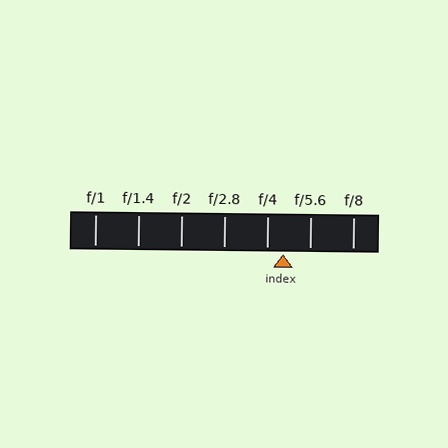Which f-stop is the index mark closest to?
The index mark is closest to f/4.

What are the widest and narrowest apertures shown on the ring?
The widest aperture shown is f/1 and the narrowest is f/8.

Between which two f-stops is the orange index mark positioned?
The index mark is between f/4 and f/5.6.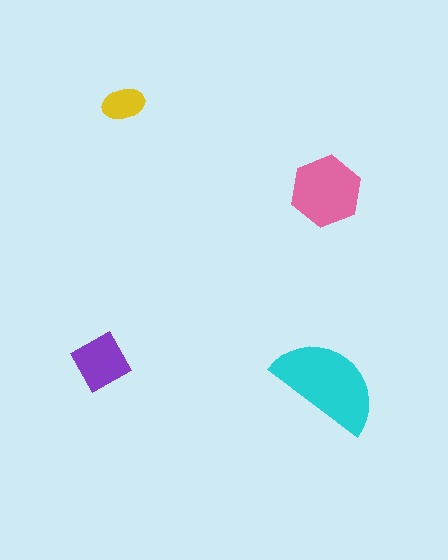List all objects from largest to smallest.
The cyan semicircle, the pink hexagon, the purple diamond, the yellow ellipse.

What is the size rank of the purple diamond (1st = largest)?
3rd.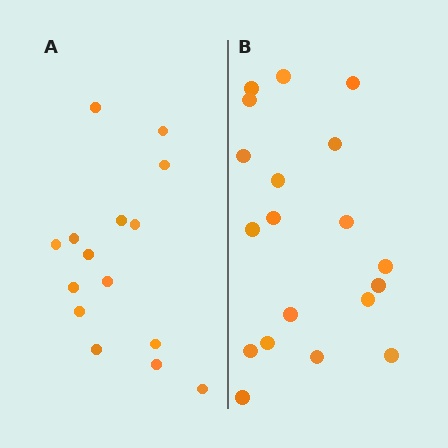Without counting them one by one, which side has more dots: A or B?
Region B (the right region) has more dots.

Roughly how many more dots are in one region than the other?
Region B has about 4 more dots than region A.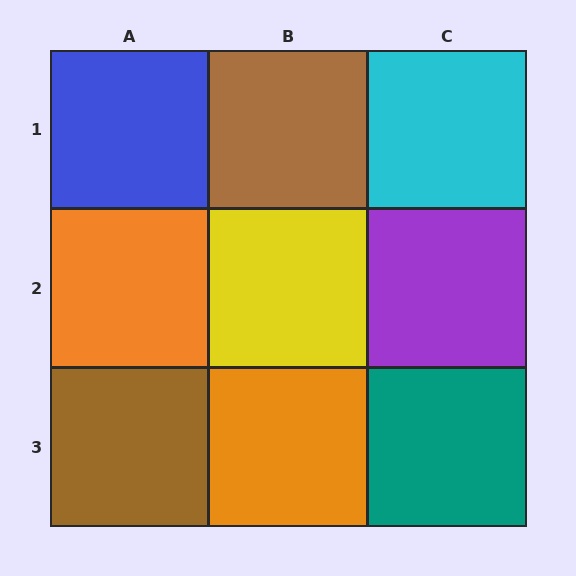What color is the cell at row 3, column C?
Teal.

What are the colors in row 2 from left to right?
Orange, yellow, purple.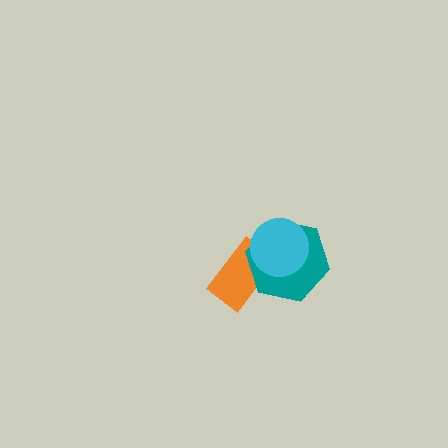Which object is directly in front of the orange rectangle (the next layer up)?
The teal hexagon is directly in front of the orange rectangle.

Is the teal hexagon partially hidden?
Yes, it is partially covered by another shape.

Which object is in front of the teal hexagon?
The cyan circle is in front of the teal hexagon.